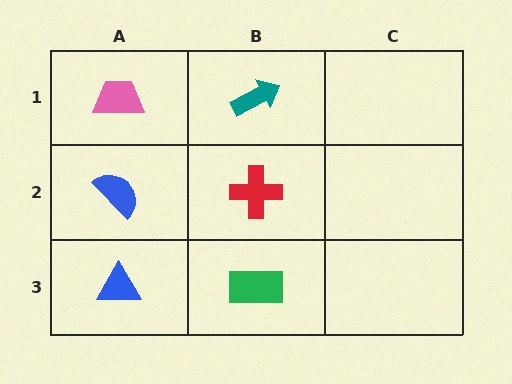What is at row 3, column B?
A green rectangle.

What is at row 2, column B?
A red cross.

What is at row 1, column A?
A pink trapezoid.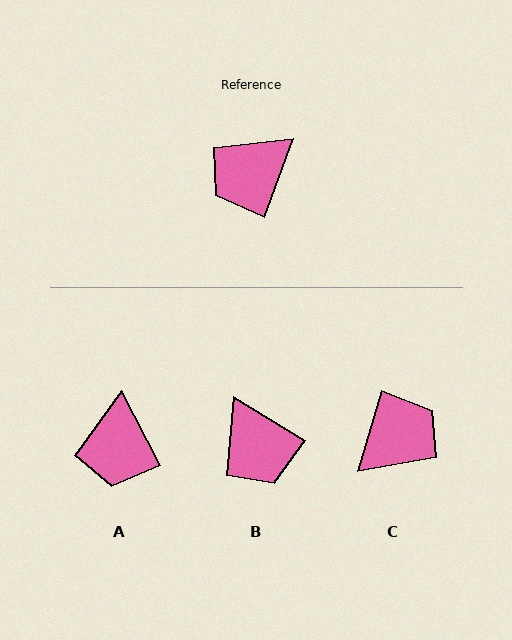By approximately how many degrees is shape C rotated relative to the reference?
Approximately 176 degrees clockwise.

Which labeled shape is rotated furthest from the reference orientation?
C, about 176 degrees away.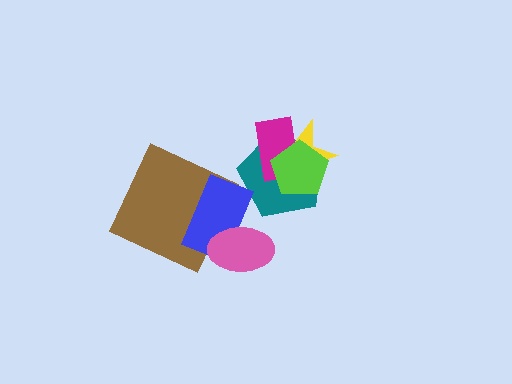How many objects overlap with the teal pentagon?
3 objects overlap with the teal pentagon.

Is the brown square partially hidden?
Yes, it is partially covered by another shape.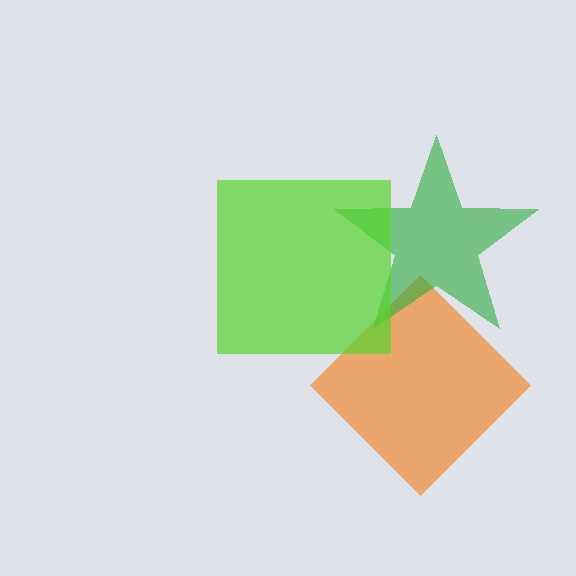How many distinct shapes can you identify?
There are 3 distinct shapes: an orange diamond, a green star, a lime square.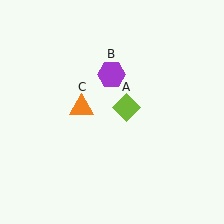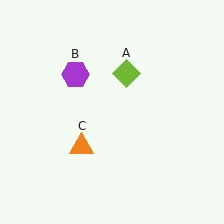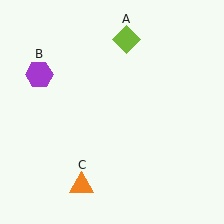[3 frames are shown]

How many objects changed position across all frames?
3 objects changed position: lime diamond (object A), purple hexagon (object B), orange triangle (object C).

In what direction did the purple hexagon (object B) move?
The purple hexagon (object B) moved left.